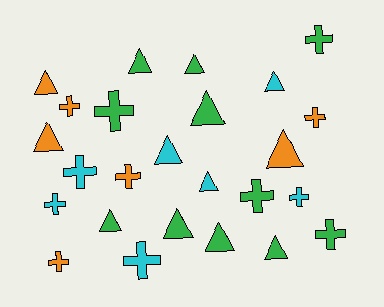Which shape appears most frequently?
Triangle, with 13 objects.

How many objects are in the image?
There are 25 objects.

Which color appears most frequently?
Green, with 11 objects.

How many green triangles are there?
There are 7 green triangles.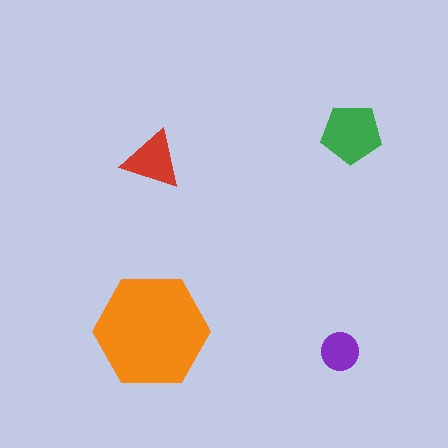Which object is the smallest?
The purple circle.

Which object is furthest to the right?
The green pentagon is rightmost.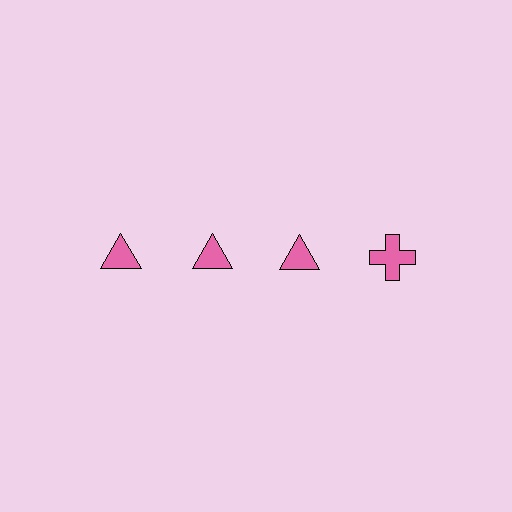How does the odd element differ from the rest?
It has a different shape: cross instead of triangle.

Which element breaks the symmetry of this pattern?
The pink cross in the top row, second from right column breaks the symmetry. All other shapes are pink triangles.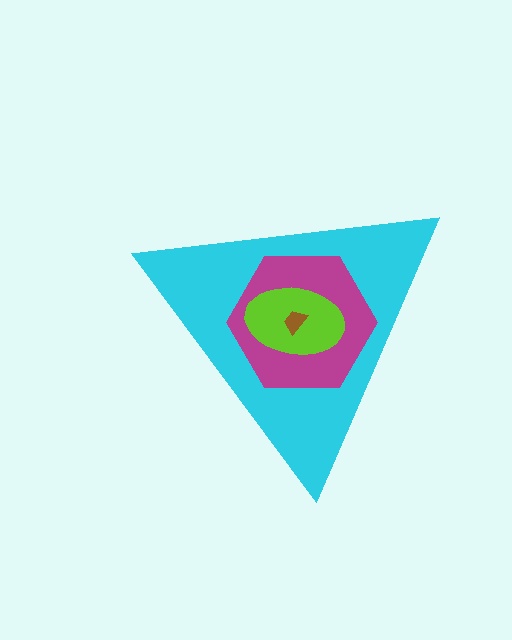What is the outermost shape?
The cyan triangle.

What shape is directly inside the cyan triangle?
The magenta hexagon.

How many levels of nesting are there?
4.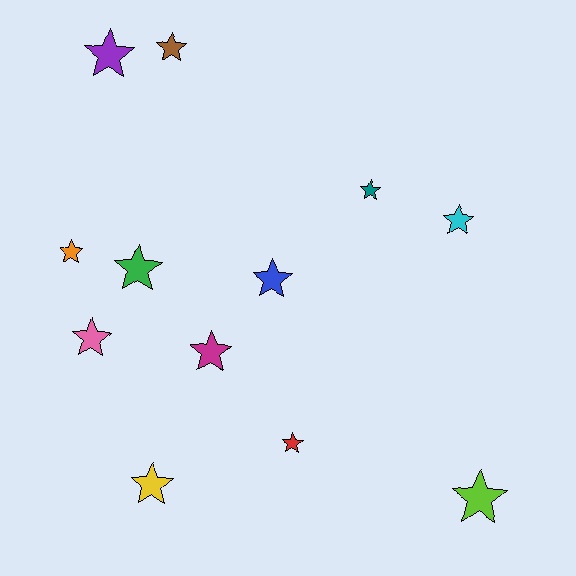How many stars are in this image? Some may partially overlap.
There are 12 stars.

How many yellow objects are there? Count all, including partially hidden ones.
There is 1 yellow object.